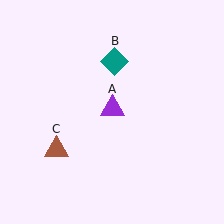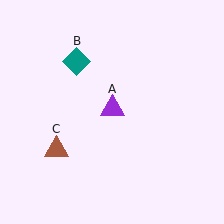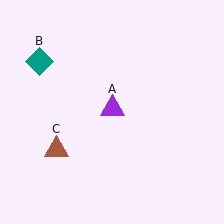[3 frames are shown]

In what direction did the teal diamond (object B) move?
The teal diamond (object B) moved left.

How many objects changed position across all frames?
1 object changed position: teal diamond (object B).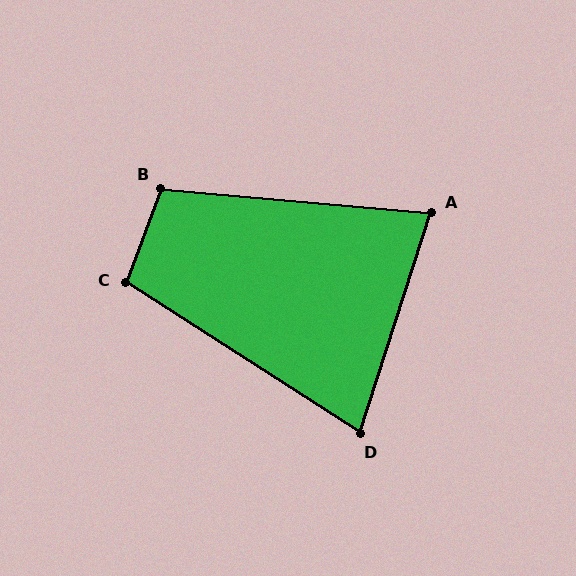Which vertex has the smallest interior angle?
D, at approximately 75 degrees.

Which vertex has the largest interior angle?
B, at approximately 105 degrees.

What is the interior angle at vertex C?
Approximately 103 degrees (obtuse).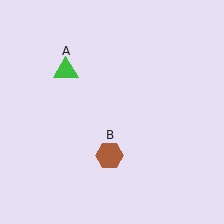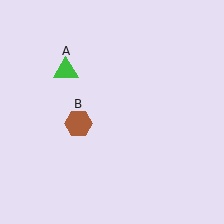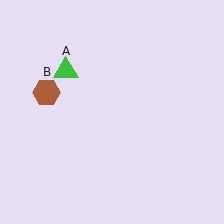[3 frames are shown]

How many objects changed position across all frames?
1 object changed position: brown hexagon (object B).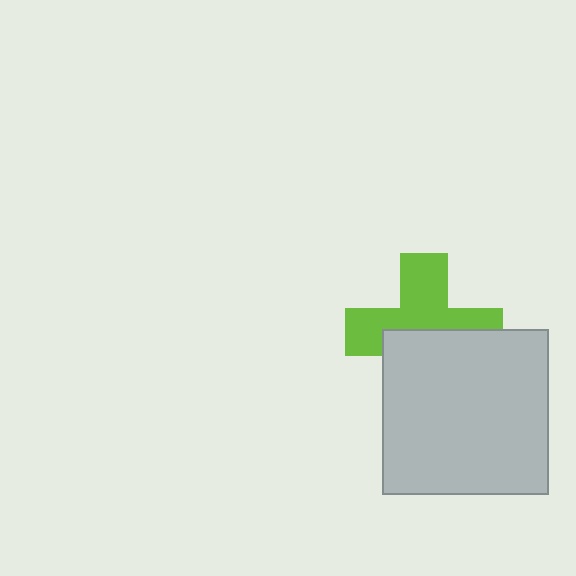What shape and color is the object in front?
The object in front is a light gray square.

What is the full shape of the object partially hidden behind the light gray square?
The partially hidden object is a lime cross.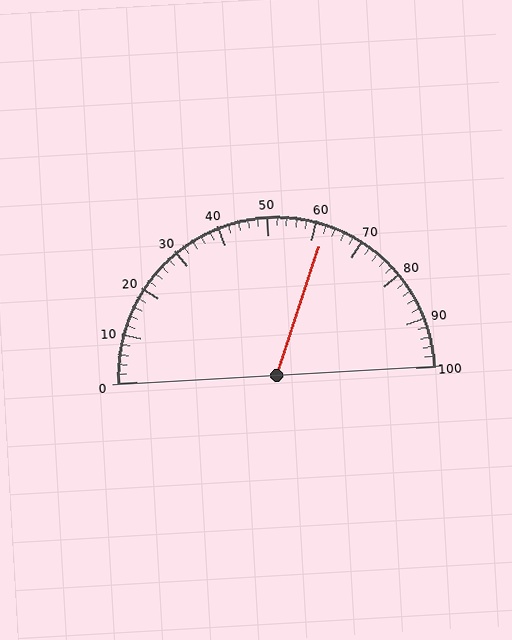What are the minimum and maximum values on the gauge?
The gauge ranges from 0 to 100.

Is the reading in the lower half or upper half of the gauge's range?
The reading is in the upper half of the range (0 to 100).